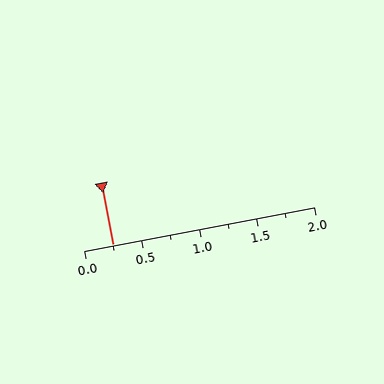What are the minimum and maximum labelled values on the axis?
The axis runs from 0.0 to 2.0.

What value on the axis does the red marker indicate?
The marker indicates approximately 0.25.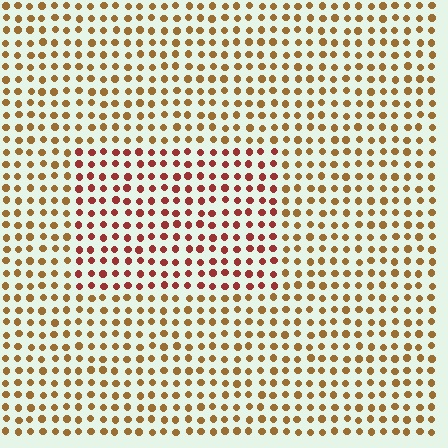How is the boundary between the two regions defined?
The boundary is defined purely by a slight shift in hue (about 35 degrees). Spacing, size, and orientation are identical on both sides.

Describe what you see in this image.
The image is filled with small brown elements in a uniform arrangement. A rectangle-shaped region is visible where the elements are tinted to a slightly different hue, forming a subtle color boundary.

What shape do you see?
I see a rectangle.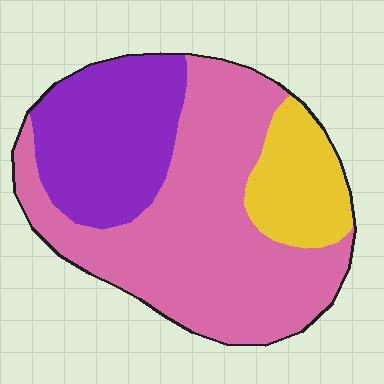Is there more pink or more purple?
Pink.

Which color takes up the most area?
Pink, at roughly 55%.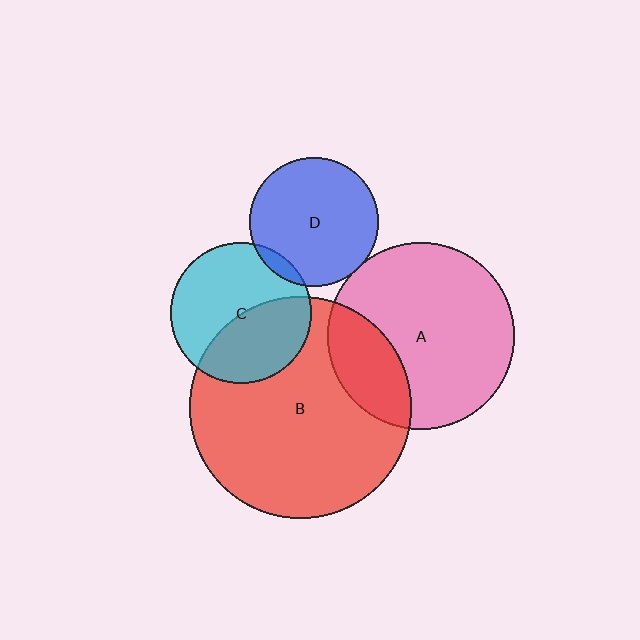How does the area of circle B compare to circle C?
Approximately 2.5 times.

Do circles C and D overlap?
Yes.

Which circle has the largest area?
Circle B (red).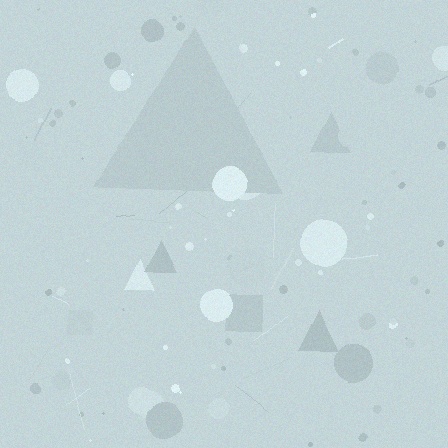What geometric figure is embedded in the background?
A triangle is embedded in the background.